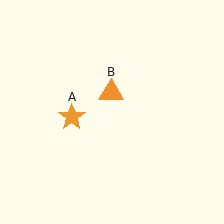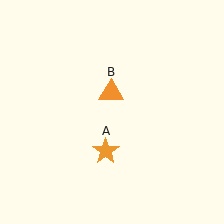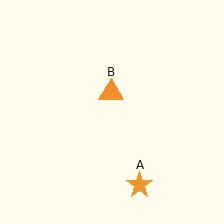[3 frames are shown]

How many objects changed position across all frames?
1 object changed position: orange star (object A).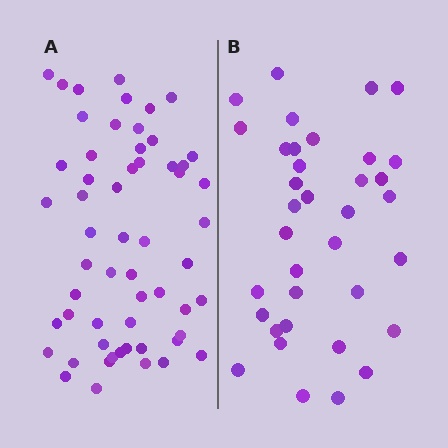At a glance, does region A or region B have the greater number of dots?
Region A (the left region) has more dots.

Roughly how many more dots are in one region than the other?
Region A has approximately 20 more dots than region B.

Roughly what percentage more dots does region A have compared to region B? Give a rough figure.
About 60% more.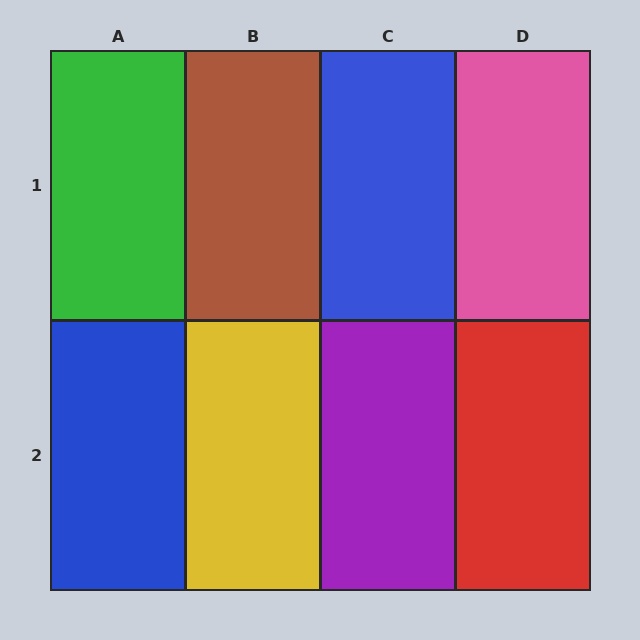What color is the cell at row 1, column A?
Green.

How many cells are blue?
2 cells are blue.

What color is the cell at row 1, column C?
Blue.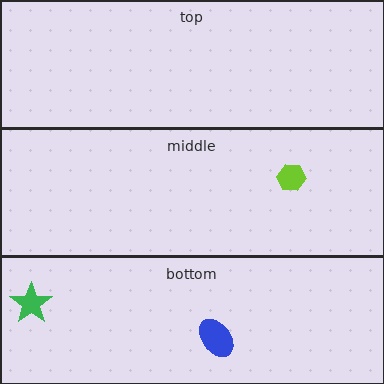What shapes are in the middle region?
The lime hexagon.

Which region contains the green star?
The bottom region.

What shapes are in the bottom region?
The green star, the blue ellipse.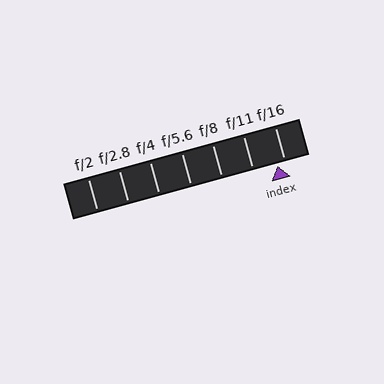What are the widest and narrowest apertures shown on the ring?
The widest aperture shown is f/2 and the narrowest is f/16.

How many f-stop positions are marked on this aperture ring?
There are 7 f-stop positions marked.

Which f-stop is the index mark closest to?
The index mark is closest to f/16.